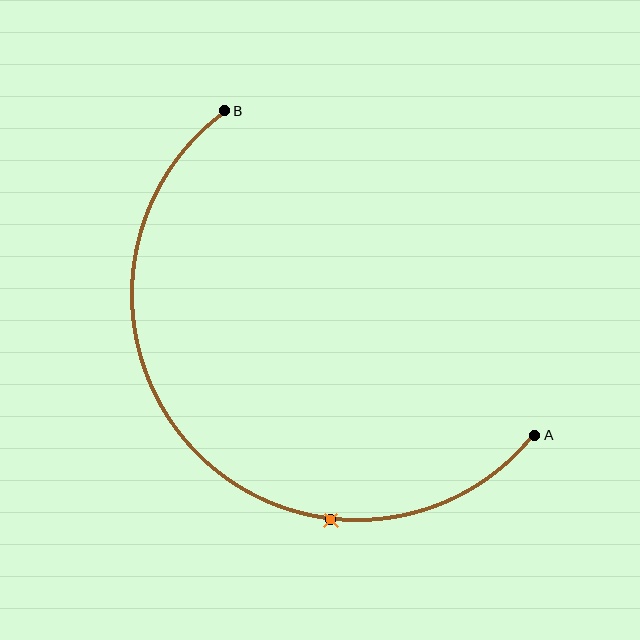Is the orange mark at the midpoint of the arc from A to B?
No. The orange mark lies on the arc but is closer to endpoint A. The arc midpoint would be at the point on the curve equidistant along the arc from both A and B.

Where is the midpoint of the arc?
The arc midpoint is the point on the curve farthest from the straight line joining A and B. It sits below and to the left of that line.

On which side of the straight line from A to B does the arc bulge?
The arc bulges below and to the left of the straight line connecting A and B.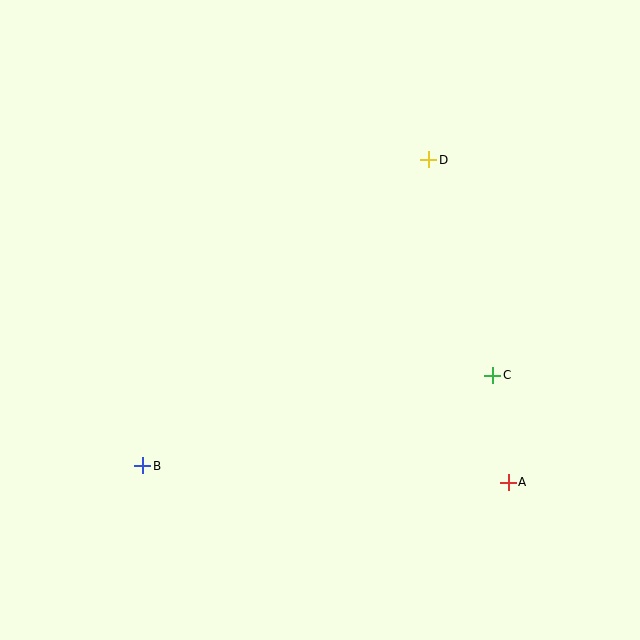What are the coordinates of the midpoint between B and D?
The midpoint between B and D is at (286, 313).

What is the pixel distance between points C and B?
The distance between C and B is 361 pixels.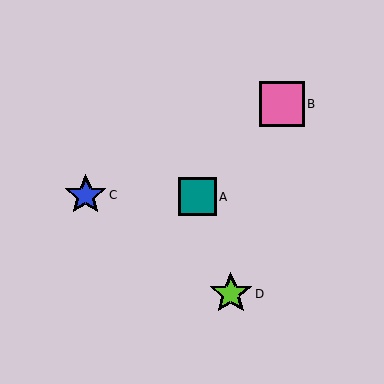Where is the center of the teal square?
The center of the teal square is at (197, 197).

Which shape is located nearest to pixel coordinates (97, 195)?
The blue star (labeled C) at (86, 195) is nearest to that location.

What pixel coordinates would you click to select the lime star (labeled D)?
Click at (231, 294) to select the lime star D.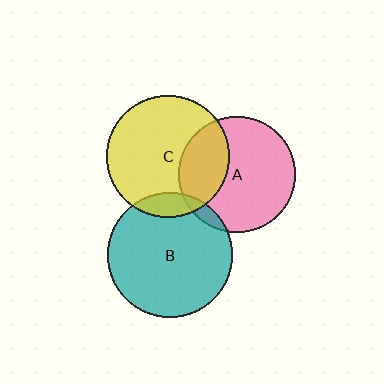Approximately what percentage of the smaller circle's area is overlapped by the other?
Approximately 5%.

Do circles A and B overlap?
Yes.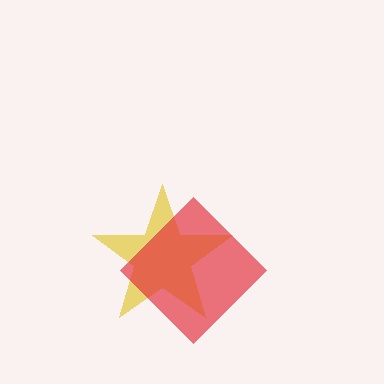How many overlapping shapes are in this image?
There are 2 overlapping shapes in the image.